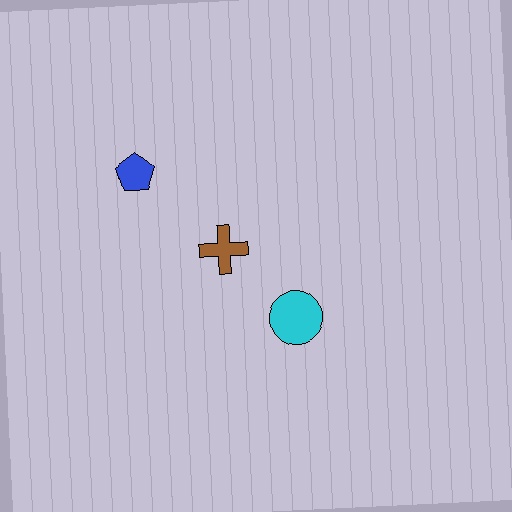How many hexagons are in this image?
There are no hexagons.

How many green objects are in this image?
There are no green objects.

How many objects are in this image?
There are 3 objects.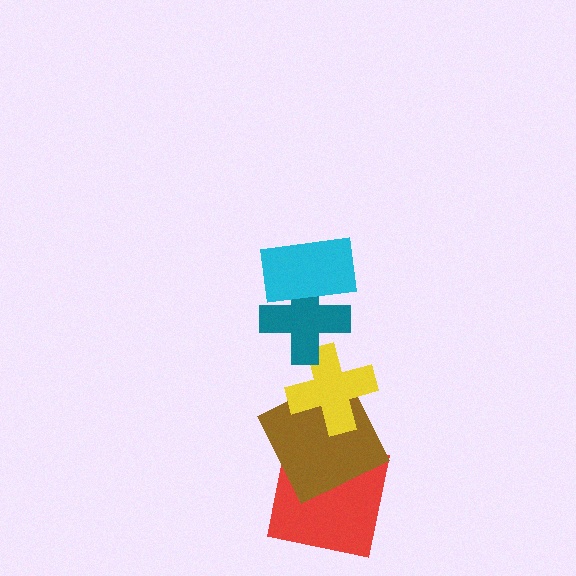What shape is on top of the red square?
The brown square is on top of the red square.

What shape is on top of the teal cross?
The cyan rectangle is on top of the teal cross.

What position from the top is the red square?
The red square is 5th from the top.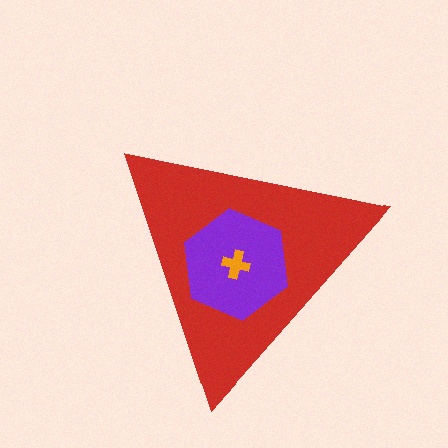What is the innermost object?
The orange cross.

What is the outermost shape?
The red triangle.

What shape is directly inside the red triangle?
The purple hexagon.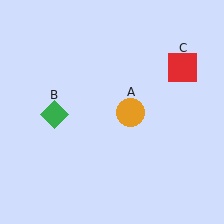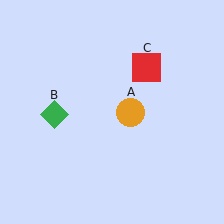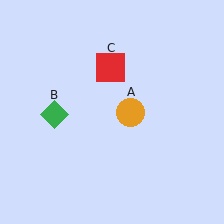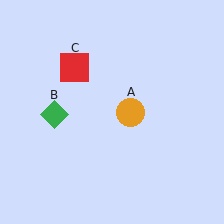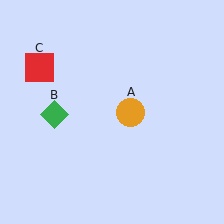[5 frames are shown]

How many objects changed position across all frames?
1 object changed position: red square (object C).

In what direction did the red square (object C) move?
The red square (object C) moved left.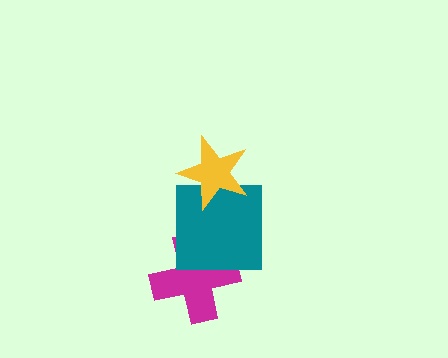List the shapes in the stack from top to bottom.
From top to bottom: the yellow star, the teal square, the magenta cross.